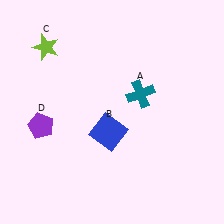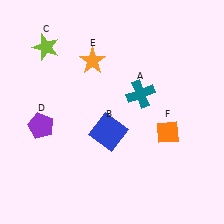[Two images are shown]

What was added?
An orange star (E), an orange diamond (F) were added in Image 2.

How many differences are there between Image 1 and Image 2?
There are 2 differences between the two images.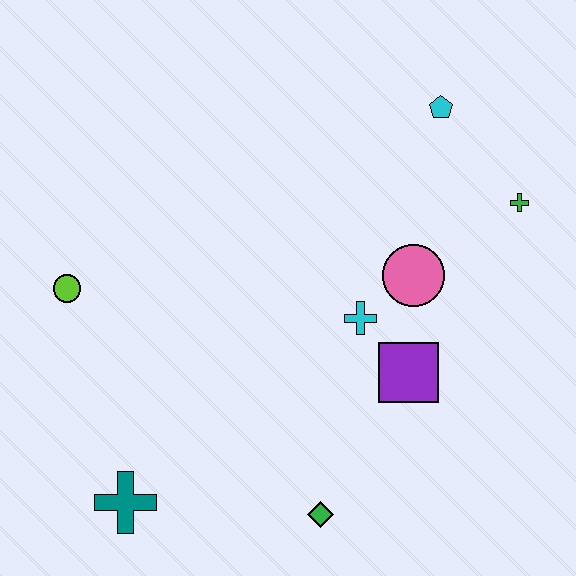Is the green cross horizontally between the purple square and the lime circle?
No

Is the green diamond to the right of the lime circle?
Yes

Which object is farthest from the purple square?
The lime circle is farthest from the purple square.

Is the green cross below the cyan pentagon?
Yes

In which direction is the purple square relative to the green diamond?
The purple square is above the green diamond.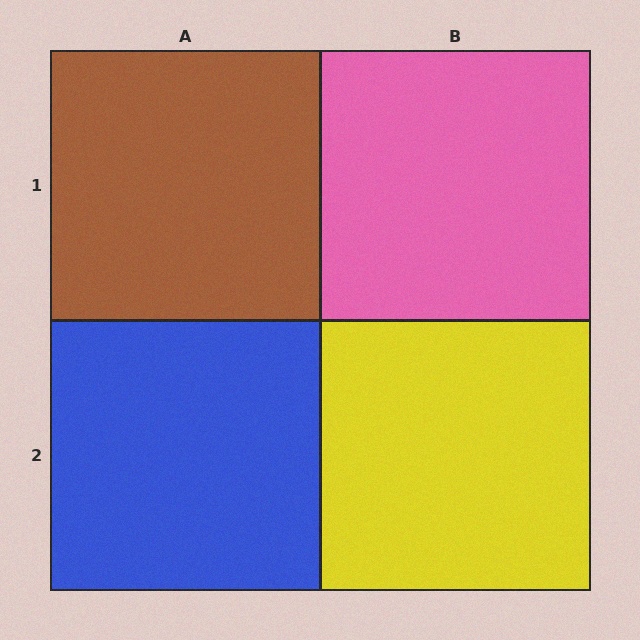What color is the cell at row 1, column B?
Pink.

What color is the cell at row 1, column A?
Brown.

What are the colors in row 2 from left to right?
Blue, yellow.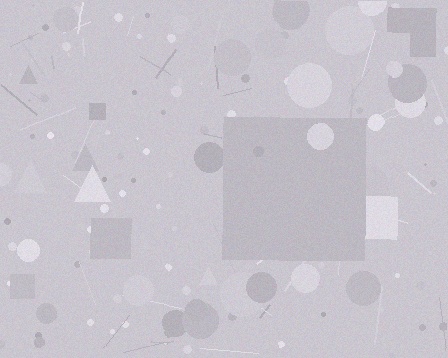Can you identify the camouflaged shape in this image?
The camouflaged shape is a square.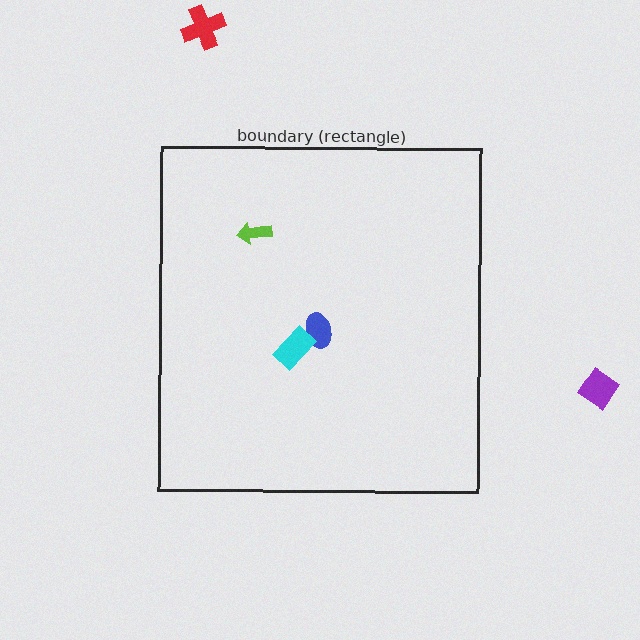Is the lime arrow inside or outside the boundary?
Inside.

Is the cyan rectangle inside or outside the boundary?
Inside.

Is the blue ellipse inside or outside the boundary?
Inside.